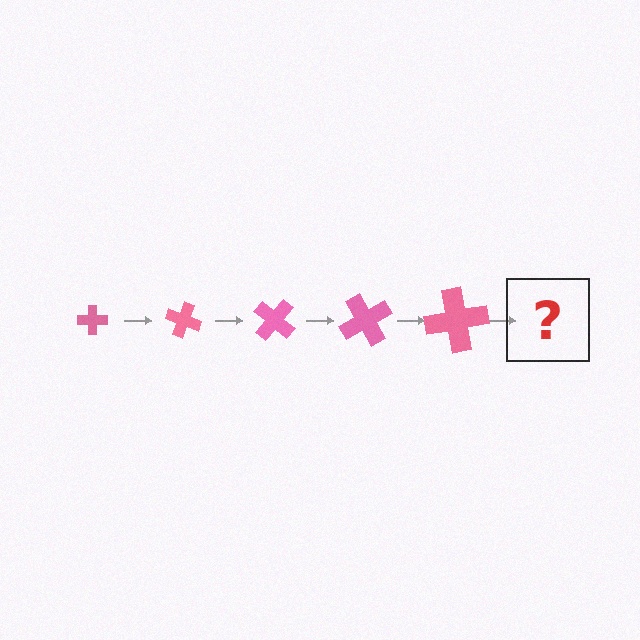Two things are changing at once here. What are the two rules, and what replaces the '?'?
The two rules are that the cross grows larger each step and it rotates 20 degrees each step. The '?' should be a cross, larger than the previous one and rotated 100 degrees from the start.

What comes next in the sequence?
The next element should be a cross, larger than the previous one and rotated 100 degrees from the start.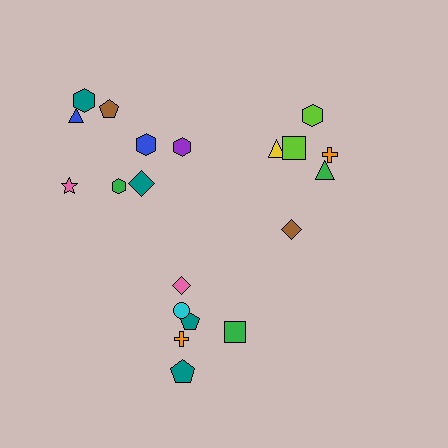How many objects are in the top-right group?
There are 6 objects.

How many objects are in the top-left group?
There are 8 objects.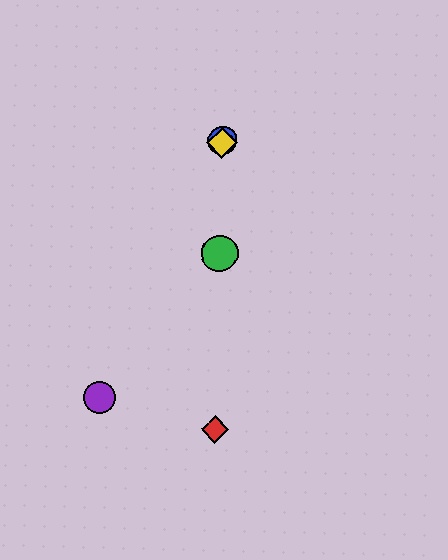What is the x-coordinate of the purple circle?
The purple circle is at x≈100.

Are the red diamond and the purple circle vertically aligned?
No, the red diamond is at x≈215 and the purple circle is at x≈100.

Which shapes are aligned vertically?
The red diamond, the blue circle, the green circle, the yellow diamond are aligned vertically.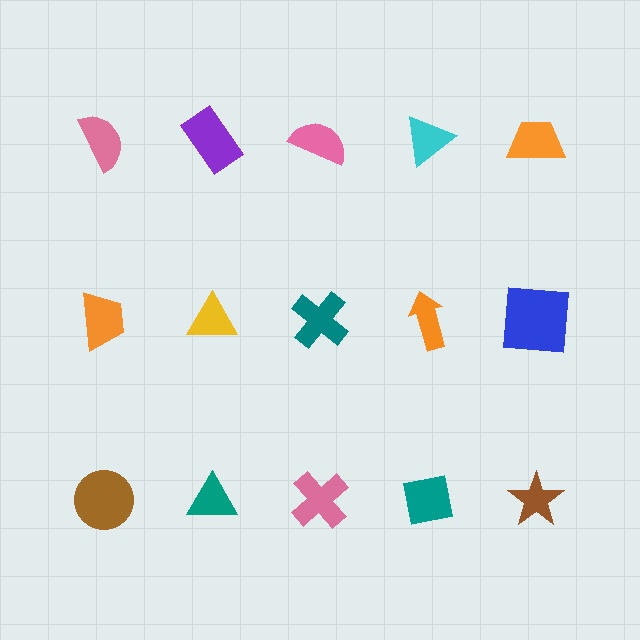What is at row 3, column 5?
A brown star.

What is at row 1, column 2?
A purple rectangle.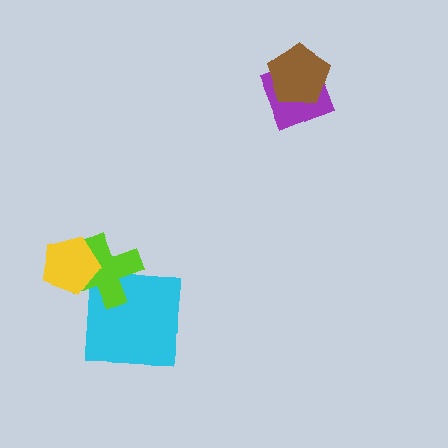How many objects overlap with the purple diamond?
1 object overlaps with the purple diamond.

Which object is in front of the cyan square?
The lime cross is in front of the cyan square.